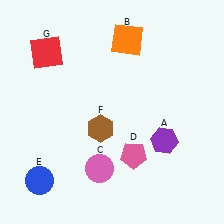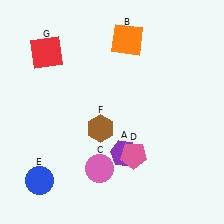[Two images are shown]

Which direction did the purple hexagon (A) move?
The purple hexagon (A) moved left.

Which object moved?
The purple hexagon (A) moved left.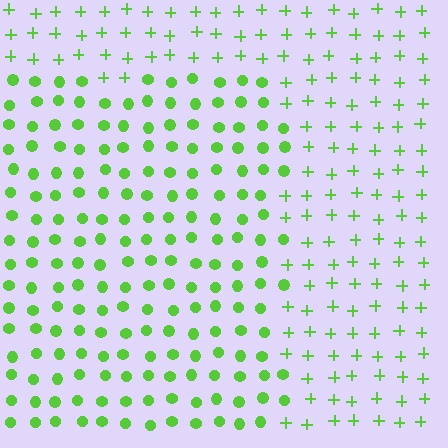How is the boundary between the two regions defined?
The boundary is defined by a change in element shape: circles inside vs. plus signs outside. All elements share the same color and spacing.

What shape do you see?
I see a rectangle.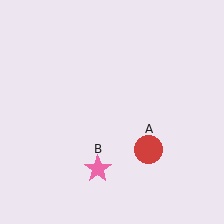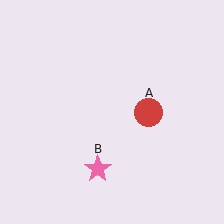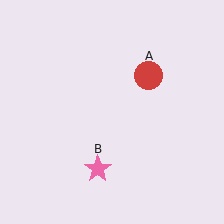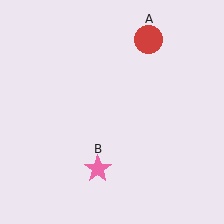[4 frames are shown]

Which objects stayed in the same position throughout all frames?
Pink star (object B) remained stationary.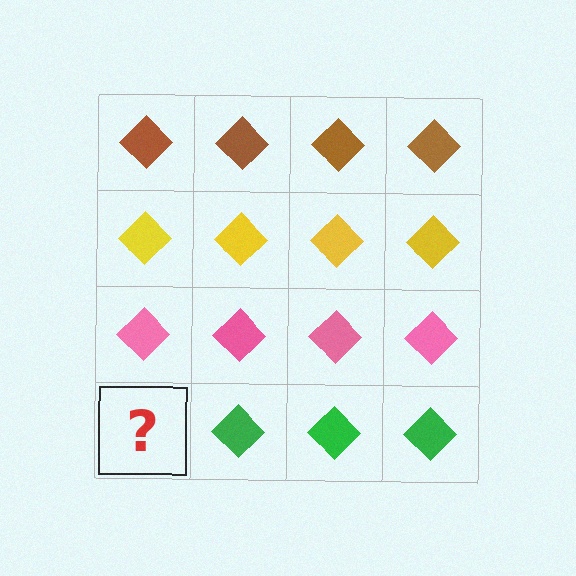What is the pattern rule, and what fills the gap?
The rule is that each row has a consistent color. The gap should be filled with a green diamond.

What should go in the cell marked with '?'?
The missing cell should contain a green diamond.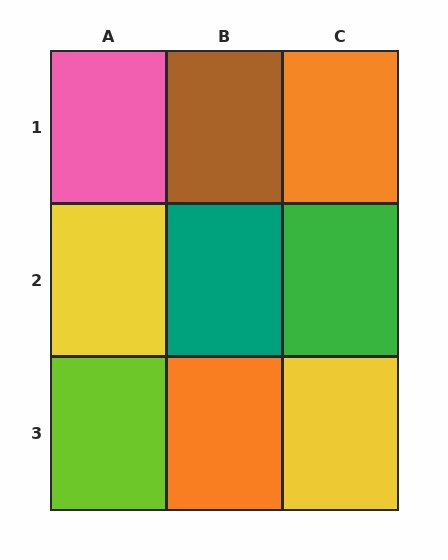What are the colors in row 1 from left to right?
Pink, brown, orange.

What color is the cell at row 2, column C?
Green.